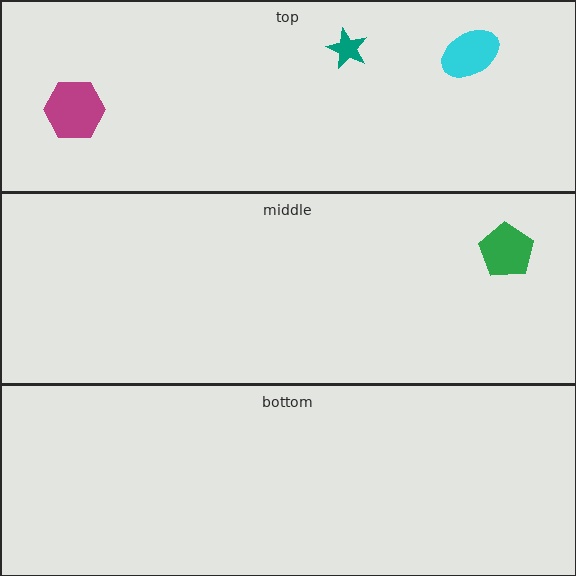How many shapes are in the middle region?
1.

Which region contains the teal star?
The top region.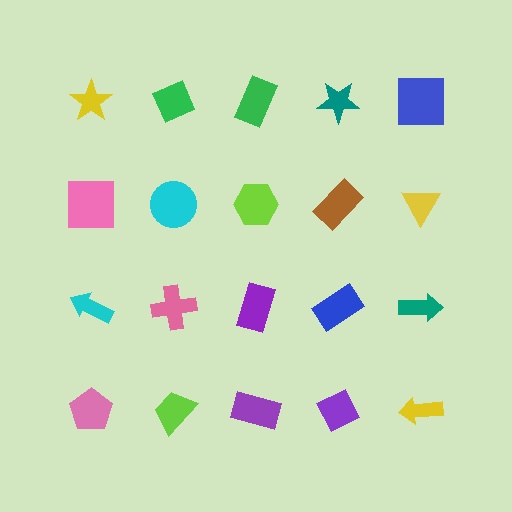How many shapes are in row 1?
5 shapes.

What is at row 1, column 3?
A green rectangle.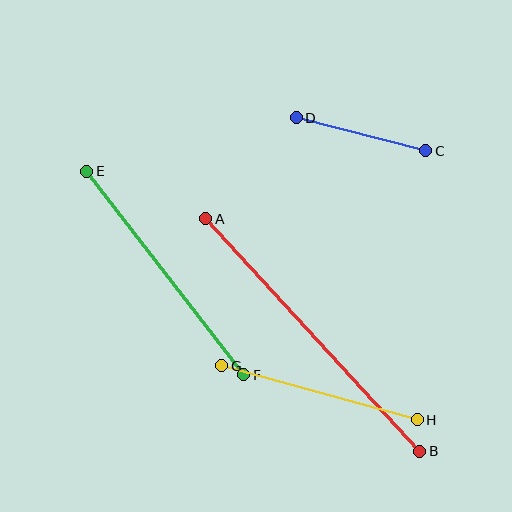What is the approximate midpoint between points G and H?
The midpoint is at approximately (319, 393) pixels.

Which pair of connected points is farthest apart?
Points A and B are farthest apart.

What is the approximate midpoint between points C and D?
The midpoint is at approximately (361, 134) pixels.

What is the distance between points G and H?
The distance is approximately 203 pixels.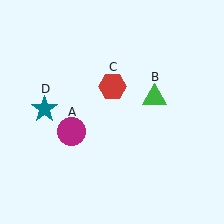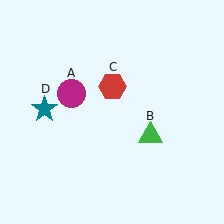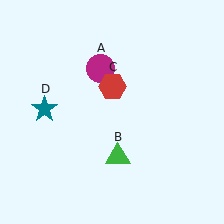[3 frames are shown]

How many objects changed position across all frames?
2 objects changed position: magenta circle (object A), green triangle (object B).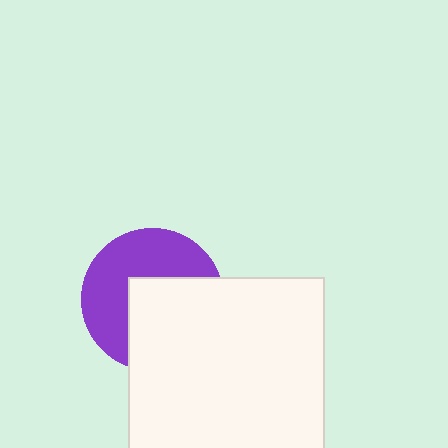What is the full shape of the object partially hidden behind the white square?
The partially hidden object is a purple circle.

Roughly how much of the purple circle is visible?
About half of it is visible (roughly 51%).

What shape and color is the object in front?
The object in front is a white square.